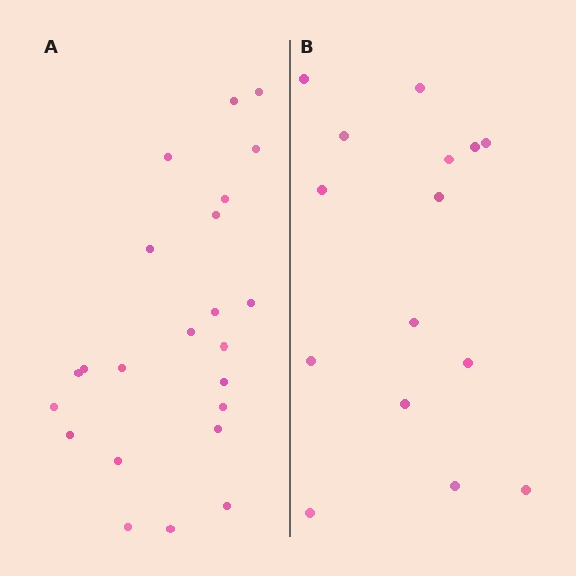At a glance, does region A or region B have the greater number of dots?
Region A (the left region) has more dots.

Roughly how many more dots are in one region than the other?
Region A has roughly 8 or so more dots than region B.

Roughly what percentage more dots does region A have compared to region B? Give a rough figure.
About 55% more.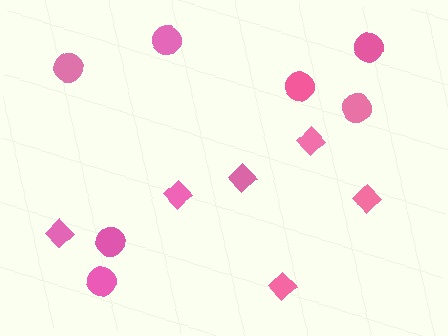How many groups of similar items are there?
There are 2 groups: one group of diamonds (6) and one group of circles (7).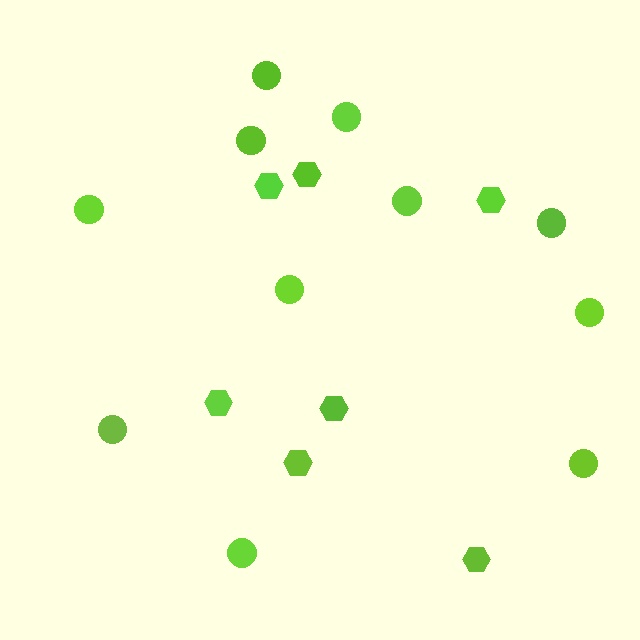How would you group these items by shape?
There are 2 groups: one group of hexagons (7) and one group of circles (11).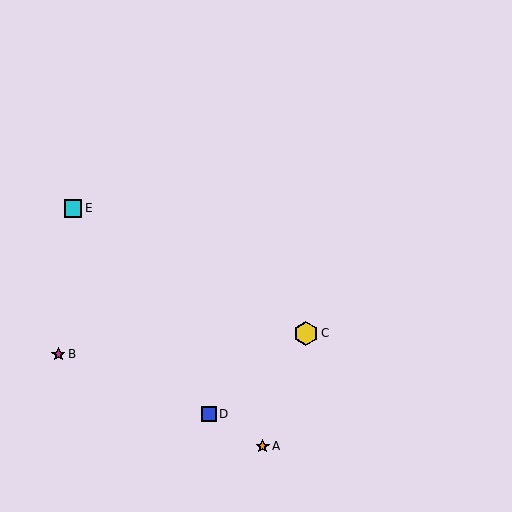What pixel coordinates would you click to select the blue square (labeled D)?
Click at (209, 414) to select the blue square D.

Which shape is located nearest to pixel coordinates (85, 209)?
The cyan square (labeled E) at (73, 208) is nearest to that location.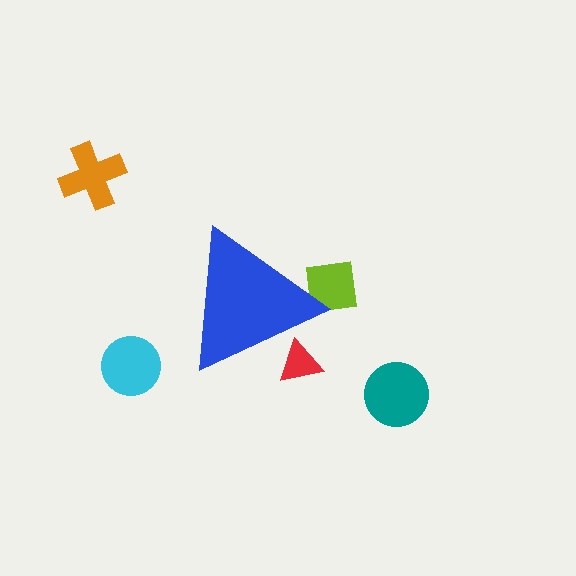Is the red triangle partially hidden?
Yes, the red triangle is partially hidden behind the blue triangle.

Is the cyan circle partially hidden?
No, the cyan circle is fully visible.